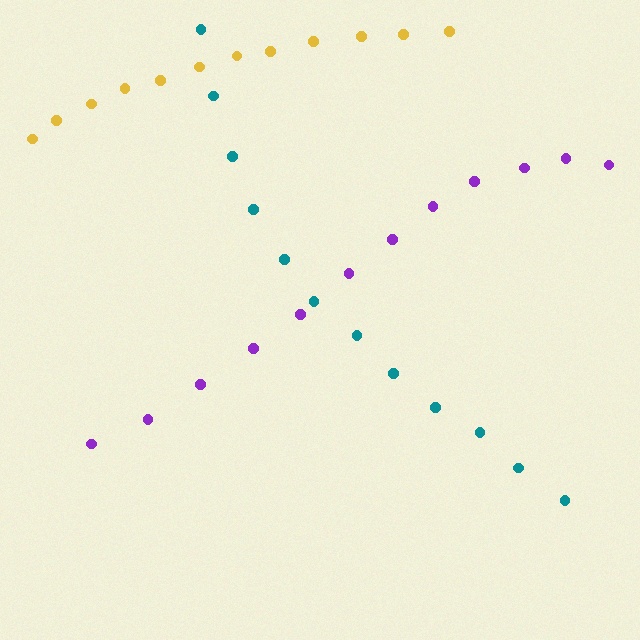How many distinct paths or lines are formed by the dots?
There are 3 distinct paths.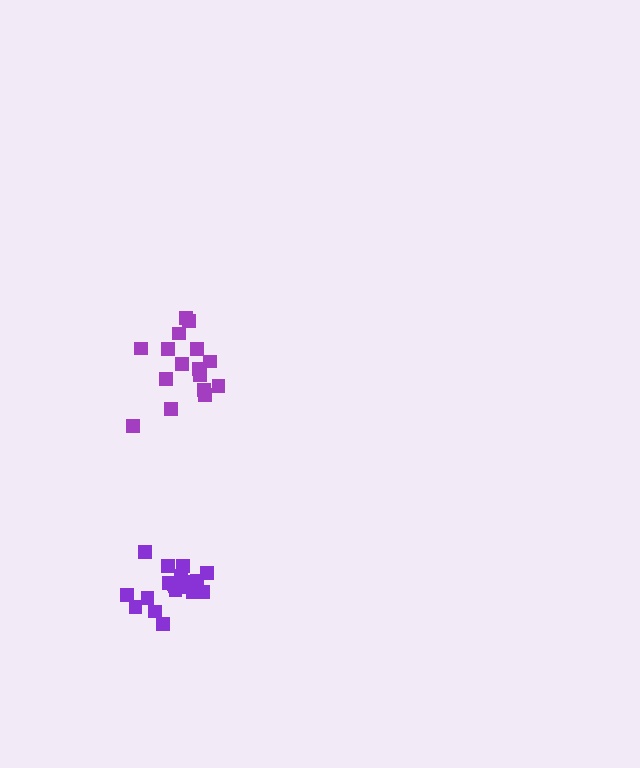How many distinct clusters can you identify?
There are 2 distinct clusters.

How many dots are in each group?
Group 1: 19 dots, Group 2: 16 dots (35 total).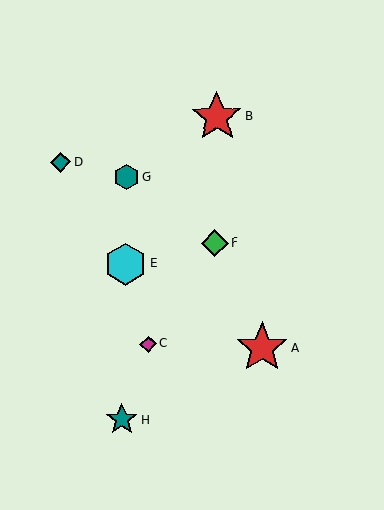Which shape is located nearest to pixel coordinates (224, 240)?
The green diamond (labeled F) at (215, 243) is nearest to that location.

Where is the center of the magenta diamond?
The center of the magenta diamond is at (148, 344).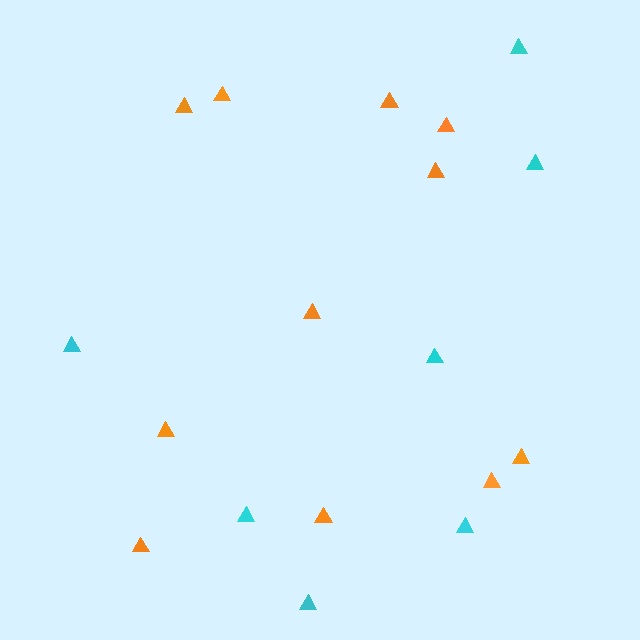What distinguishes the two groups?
There are 2 groups: one group of cyan triangles (7) and one group of orange triangles (11).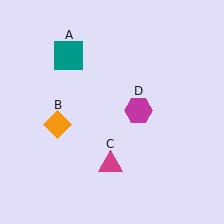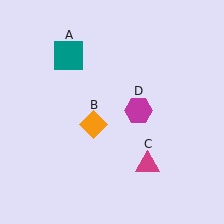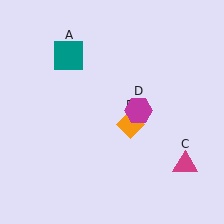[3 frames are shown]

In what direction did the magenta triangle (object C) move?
The magenta triangle (object C) moved right.